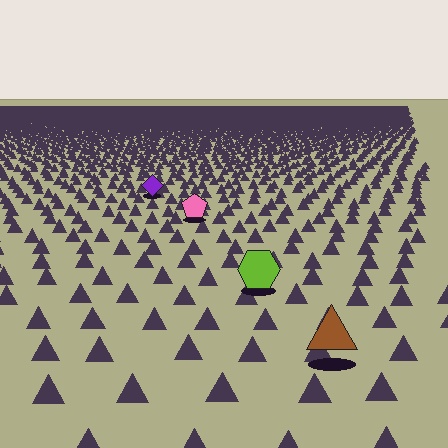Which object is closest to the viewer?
The brown triangle is closest. The texture marks near it are larger and more spread out.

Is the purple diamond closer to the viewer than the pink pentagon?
No. The pink pentagon is closer — you can tell from the texture gradient: the ground texture is coarser near it.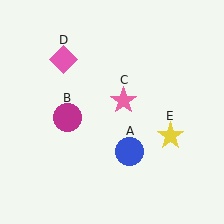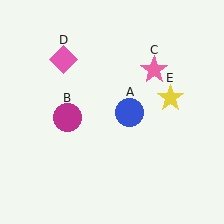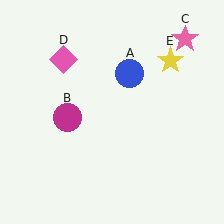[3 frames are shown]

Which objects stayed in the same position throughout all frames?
Magenta circle (object B) and pink diamond (object D) remained stationary.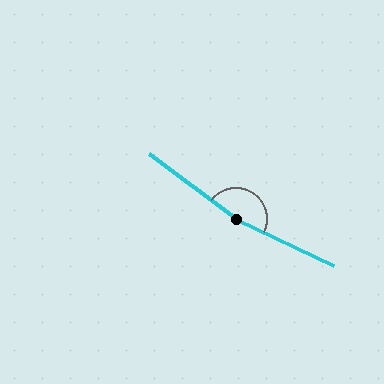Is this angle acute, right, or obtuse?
It is obtuse.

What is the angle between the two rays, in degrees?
Approximately 168 degrees.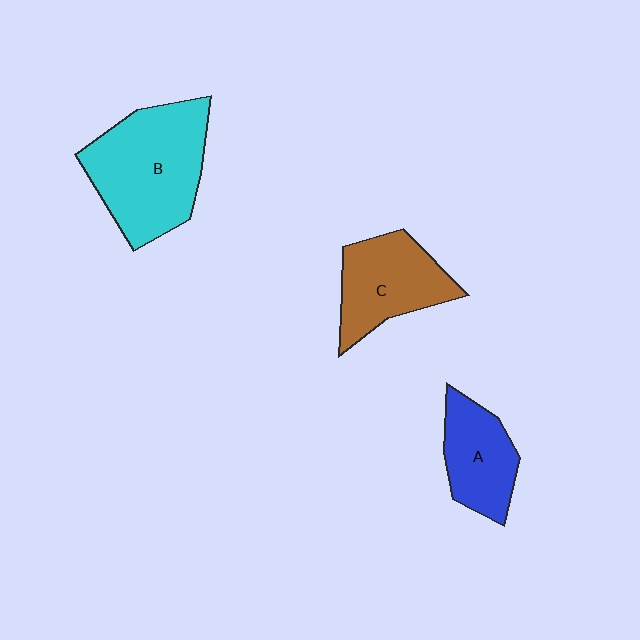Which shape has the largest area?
Shape B (cyan).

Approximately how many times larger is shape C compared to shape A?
Approximately 1.2 times.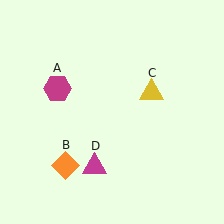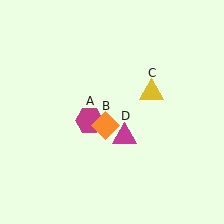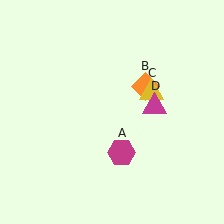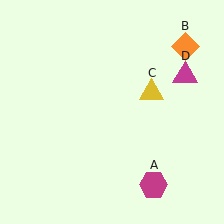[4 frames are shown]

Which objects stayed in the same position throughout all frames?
Yellow triangle (object C) remained stationary.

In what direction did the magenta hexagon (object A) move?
The magenta hexagon (object A) moved down and to the right.